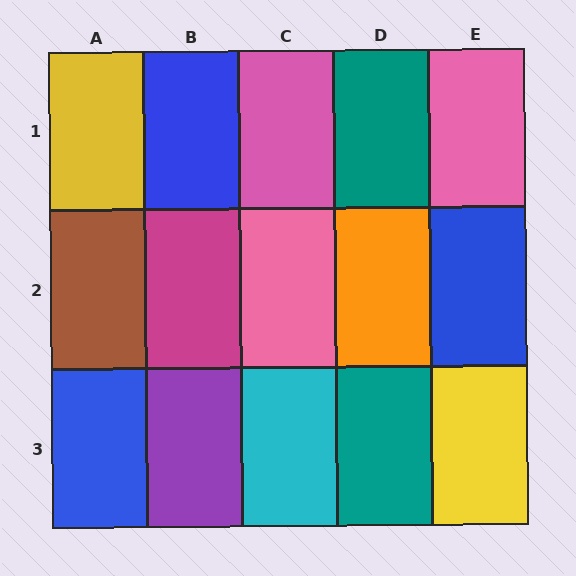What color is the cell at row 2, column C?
Pink.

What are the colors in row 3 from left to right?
Blue, purple, cyan, teal, yellow.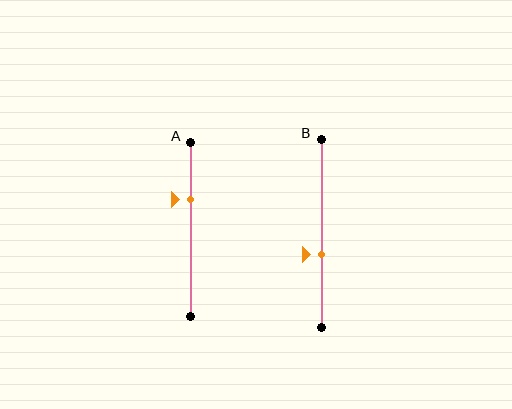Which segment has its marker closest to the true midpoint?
Segment B has its marker closest to the true midpoint.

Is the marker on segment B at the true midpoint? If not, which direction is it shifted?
No, the marker on segment B is shifted downward by about 11% of the segment length.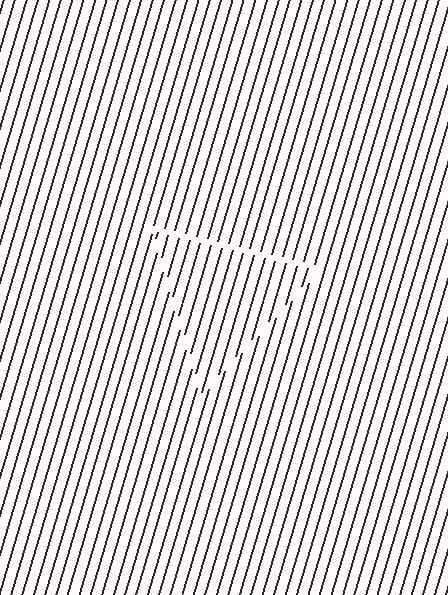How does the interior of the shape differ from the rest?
The interior of the shape contains the same grating, shifted by half a period — the contour is defined by the phase discontinuity where line-ends from the inner and outer gratings abut.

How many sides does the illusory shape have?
3 sides — the line-ends trace a triangle.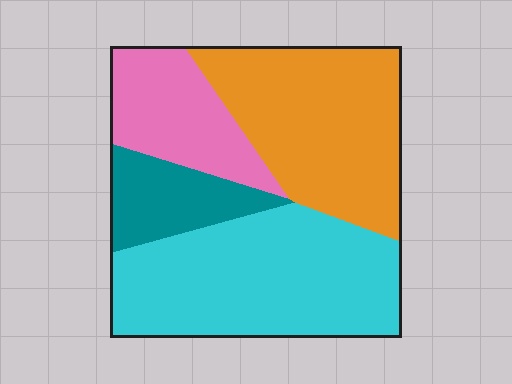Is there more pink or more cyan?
Cyan.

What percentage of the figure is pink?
Pink takes up about one sixth (1/6) of the figure.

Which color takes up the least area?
Teal, at roughly 10%.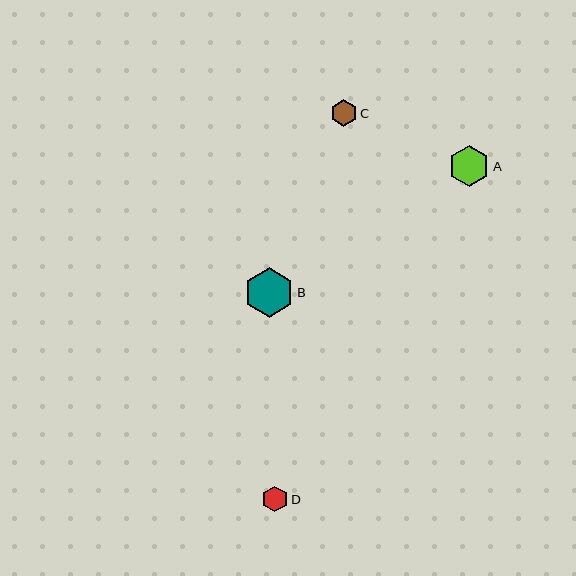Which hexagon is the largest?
Hexagon B is the largest with a size of approximately 49 pixels.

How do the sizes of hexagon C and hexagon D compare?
Hexagon C and hexagon D are approximately the same size.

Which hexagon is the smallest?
Hexagon D is the smallest with a size of approximately 25 pixels.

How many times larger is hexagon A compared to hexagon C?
Hexagon A is approximately 1.5 times the size of hexagon C.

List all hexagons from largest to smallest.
From largest to smallest: B, A, C, D.